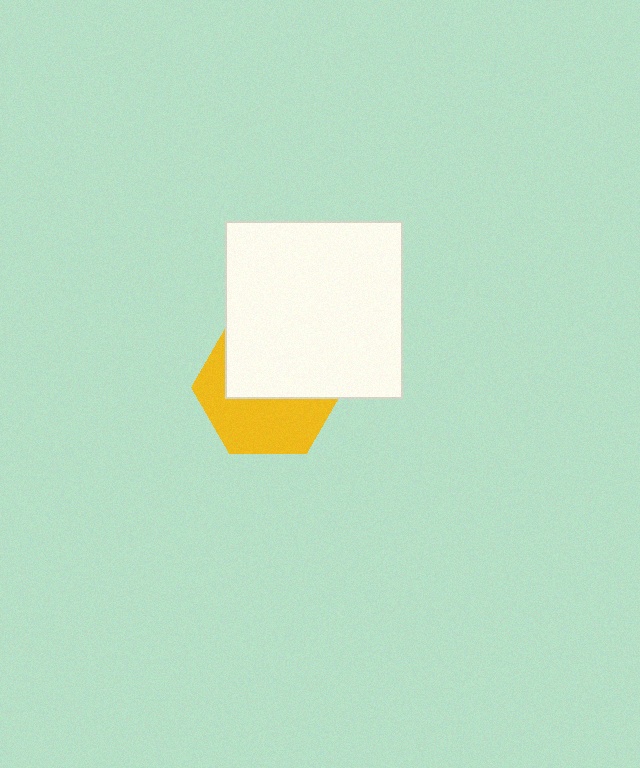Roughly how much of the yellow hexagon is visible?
About half of it is visible (roughly 48%).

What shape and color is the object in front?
The object in front is a white square.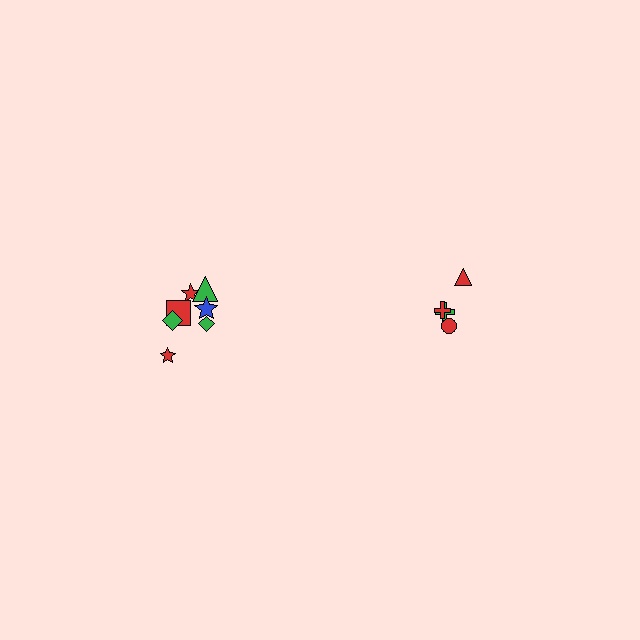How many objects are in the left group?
There are 7 objects.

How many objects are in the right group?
There are 4 objects.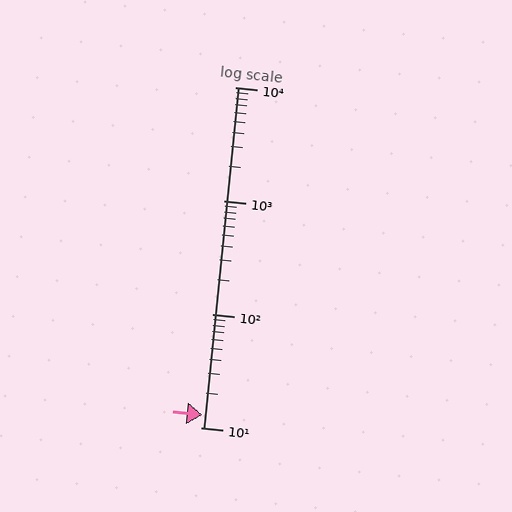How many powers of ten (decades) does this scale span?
The scale spans 3 decades, from 10 to 10000.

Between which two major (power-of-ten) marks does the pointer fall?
The pointer is between 10 and 100.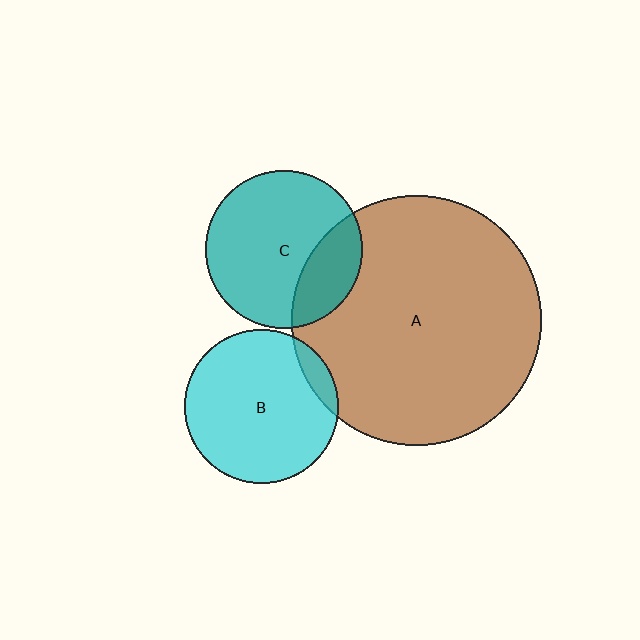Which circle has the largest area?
Circle A (brown).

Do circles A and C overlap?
Yes.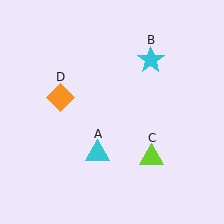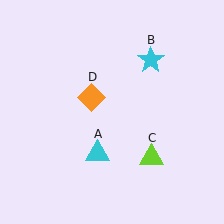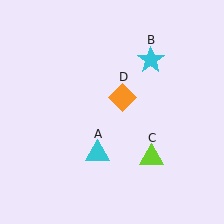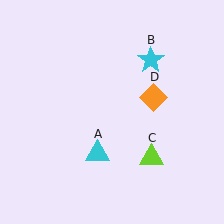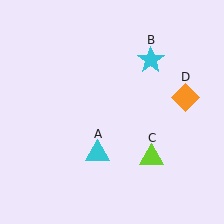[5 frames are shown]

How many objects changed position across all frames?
1 object changed position: orange diamond (object D).